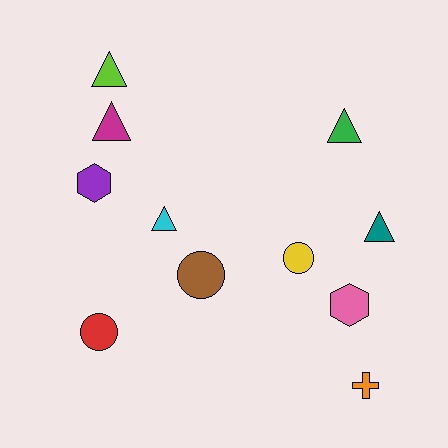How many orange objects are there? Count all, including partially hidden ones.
There is 1 orange object.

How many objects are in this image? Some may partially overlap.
There are 11 objects.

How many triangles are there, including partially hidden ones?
There are 5 triangles.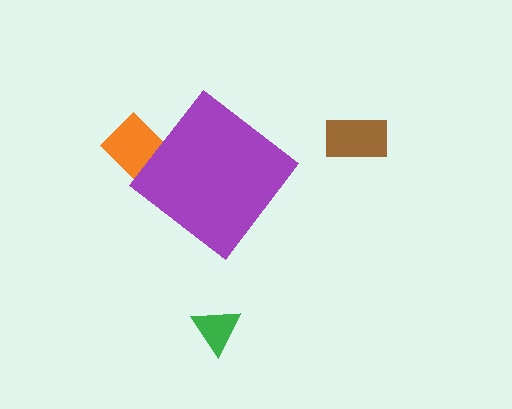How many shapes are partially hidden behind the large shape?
1 shape is partially hidden.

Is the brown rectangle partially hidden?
No, the brown rectangle is fully visible.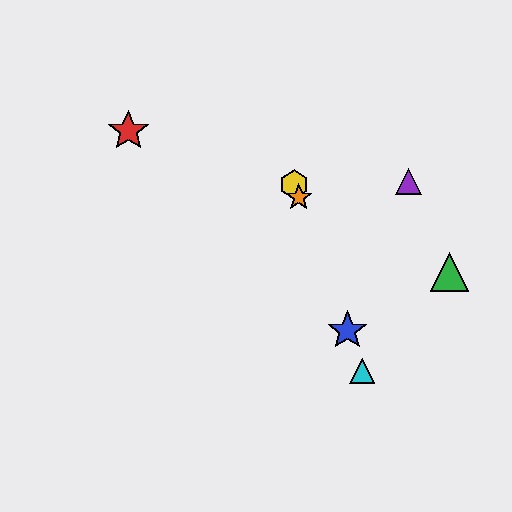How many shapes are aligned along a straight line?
4 shapes (the blue star, the yellow hexagon, the orange star, the cyan triangle) are aligned along a straight line.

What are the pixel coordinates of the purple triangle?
The purple triangle is at (409, 182).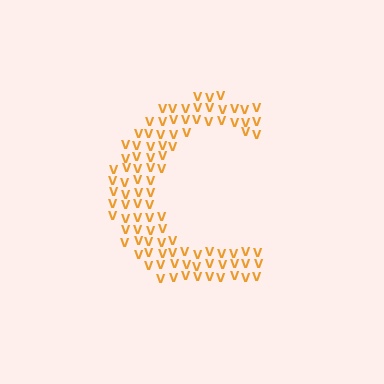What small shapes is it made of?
It is made of small letter V's.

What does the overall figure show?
The overall figure shows the letter C.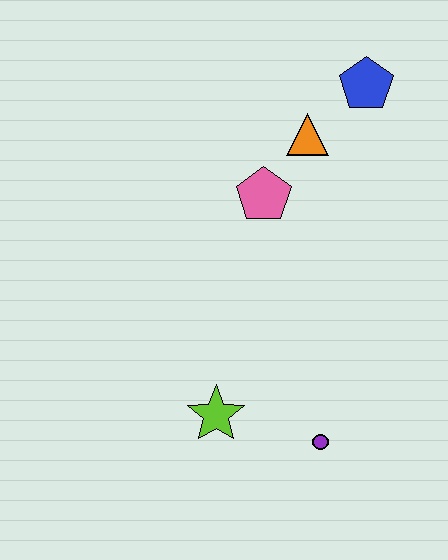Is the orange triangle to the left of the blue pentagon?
Yes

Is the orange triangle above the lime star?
Yes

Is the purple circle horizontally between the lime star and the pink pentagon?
No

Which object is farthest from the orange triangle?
The purple circle is farthest from the orange triangle.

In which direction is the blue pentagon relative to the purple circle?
The blue pentagon is above the purple circle.